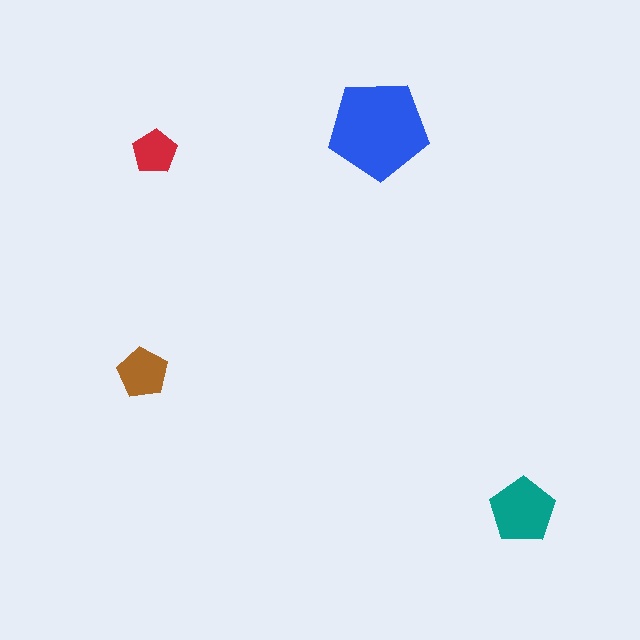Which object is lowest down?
The teal pentagon is bottommost.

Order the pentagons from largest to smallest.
the blue one, the teal one, the brown one, the red one.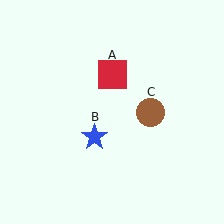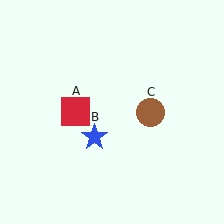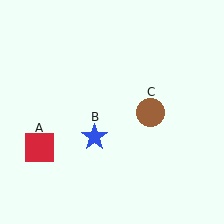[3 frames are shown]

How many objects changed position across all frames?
1 object changed position: red square (object A).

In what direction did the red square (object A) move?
The red square (object A) moved down and to the left.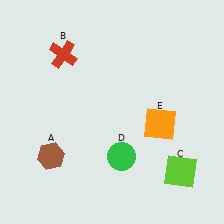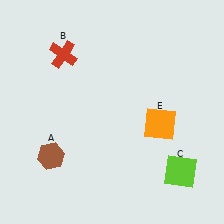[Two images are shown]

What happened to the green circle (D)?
The green circle (D) was removed in Image 2. It was in the bottom-right area of Image 1.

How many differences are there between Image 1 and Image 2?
There is 1 difference between the two images.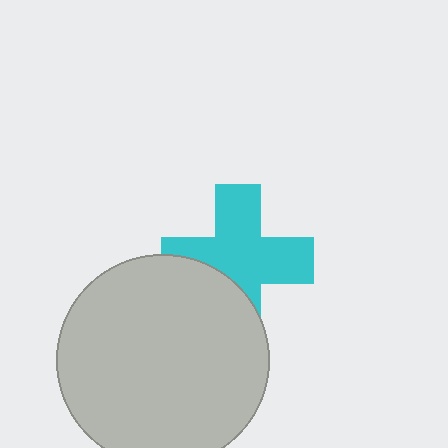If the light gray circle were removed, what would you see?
You would see the complete cyan cross.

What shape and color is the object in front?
The object in front is a light gray circle.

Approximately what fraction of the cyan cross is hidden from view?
Roughly 31% of the cyan cross is hidden behind the light gray circle.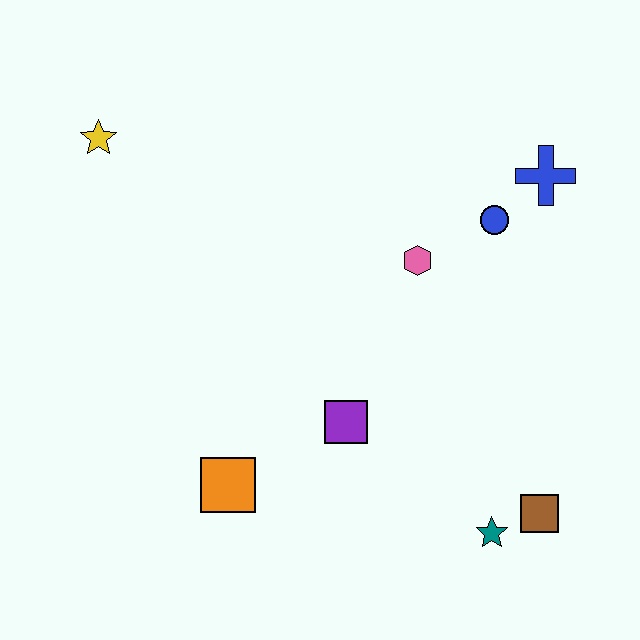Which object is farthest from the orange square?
The blue cross is farthest from the orange square.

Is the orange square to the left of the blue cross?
Yes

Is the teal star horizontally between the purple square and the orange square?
No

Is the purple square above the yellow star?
No